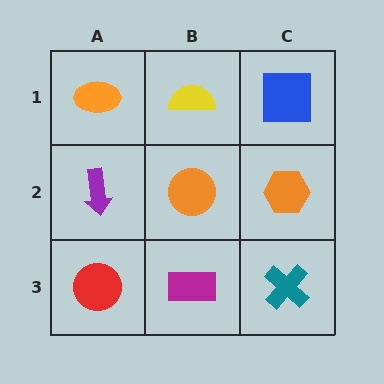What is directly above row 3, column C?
An orange hexagon.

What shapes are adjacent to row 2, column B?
A yellow semicircle (row 1, column B), a magenta rectangle (row 3, column B), a purple arrow (row 2, column A), an orange hexagon (row 2, column C).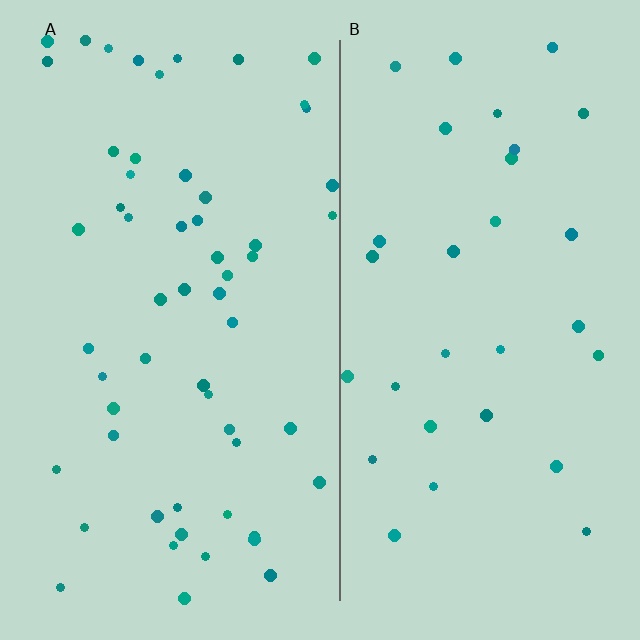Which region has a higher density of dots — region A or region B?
A (the left).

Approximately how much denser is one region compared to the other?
Approximately 1.8× — region A over region B.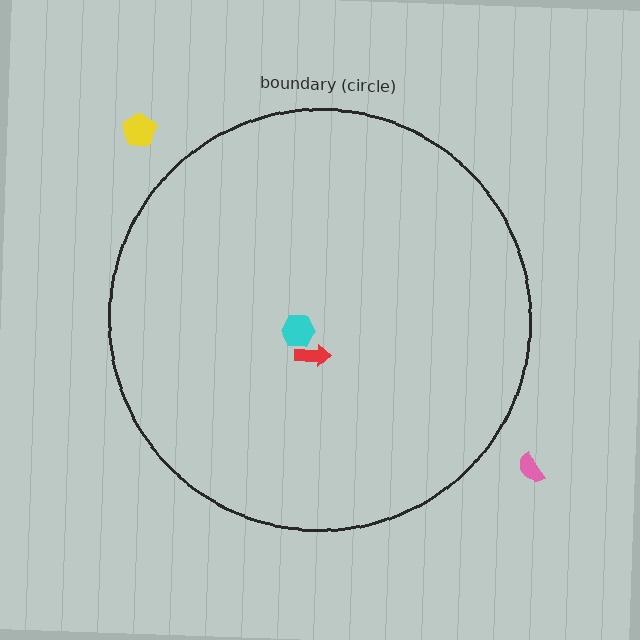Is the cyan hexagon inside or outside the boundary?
Inside.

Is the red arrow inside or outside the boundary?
Inside.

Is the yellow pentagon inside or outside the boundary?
Outside.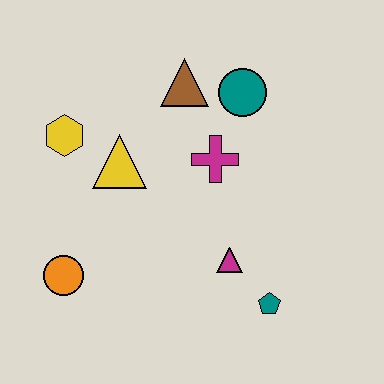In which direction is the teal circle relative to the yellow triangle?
The teal circle is to the right of the yellow triangle.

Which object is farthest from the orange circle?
The teal circle is farthest from the orange circle.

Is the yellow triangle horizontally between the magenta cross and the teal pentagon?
No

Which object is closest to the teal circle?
The brown triangle is closest to the teal circle.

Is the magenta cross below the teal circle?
Yes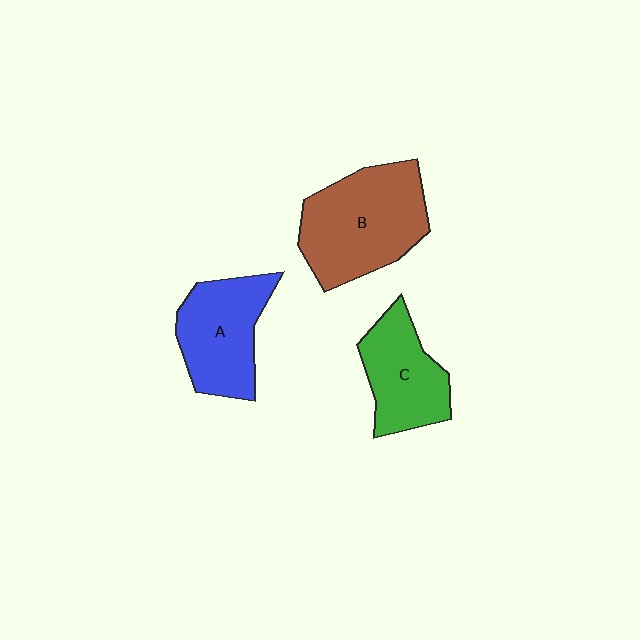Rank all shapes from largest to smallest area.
From largest to smallest: B (brown), A (blue), C (green).